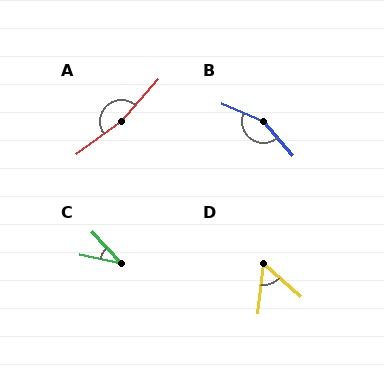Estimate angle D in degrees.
Approximately 53 degrees.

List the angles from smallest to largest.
C (36°), D (53°), B (153°), A (168°).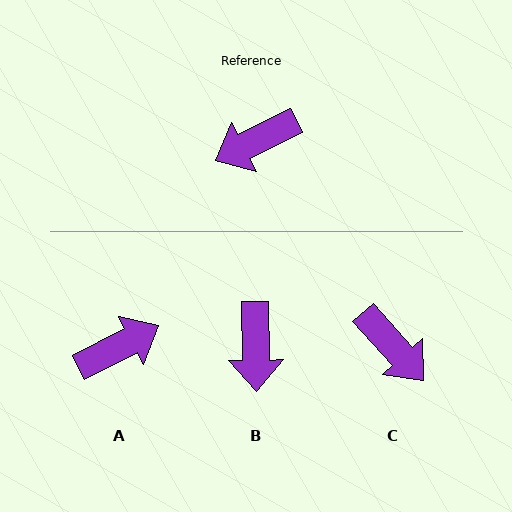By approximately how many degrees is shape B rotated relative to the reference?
Approximately 64 degrees counter-clockwise.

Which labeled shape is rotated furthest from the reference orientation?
A, about 179 degrees away.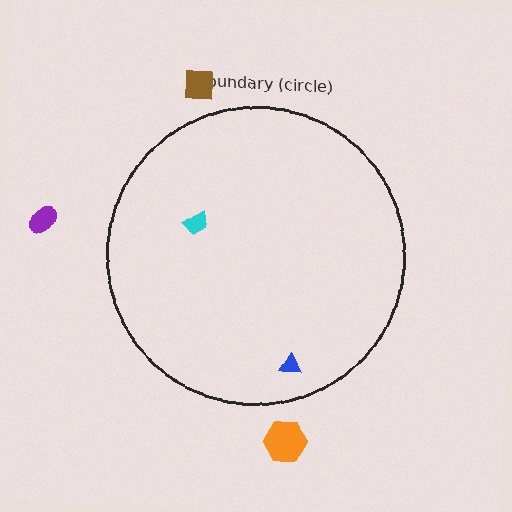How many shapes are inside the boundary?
2 inside, 3 outside.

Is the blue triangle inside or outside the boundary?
Inside.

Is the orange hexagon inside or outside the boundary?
Outside.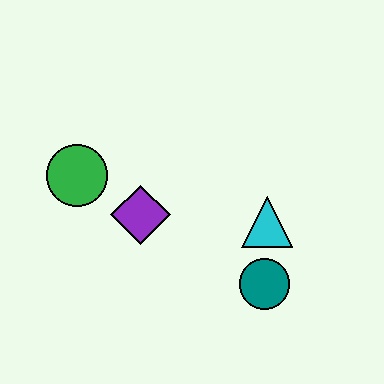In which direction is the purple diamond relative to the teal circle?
The purple diamond is to the left of the teal circle.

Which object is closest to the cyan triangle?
The teal circle is closest to the cyan triangle.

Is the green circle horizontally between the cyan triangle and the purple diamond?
No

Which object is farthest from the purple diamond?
The teal circle is farthest from the purple diamond.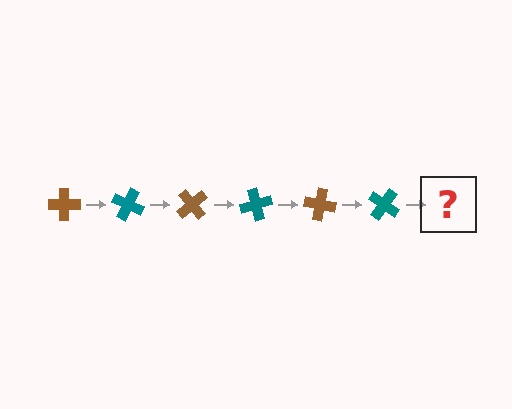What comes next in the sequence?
The next element should be a brown cross, rotated 150 degrees from the start.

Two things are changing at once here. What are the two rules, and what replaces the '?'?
The two rules are that it rotates 25 degrees each step and the color cycles through brown and teal. The '?' should be a brown cross, rotated 150 degrees from the start.